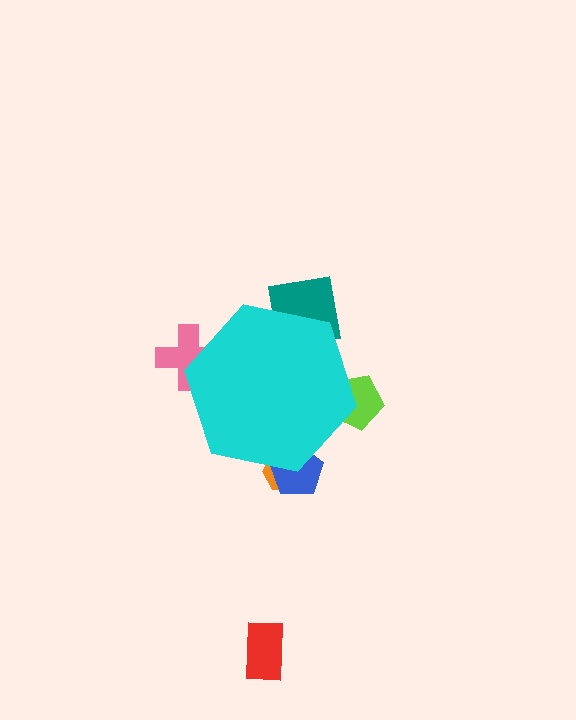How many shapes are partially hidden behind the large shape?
5 shapes are partially hidden.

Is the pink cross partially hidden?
Yes, the pink cross is partially hidden behind the cyan hexagon.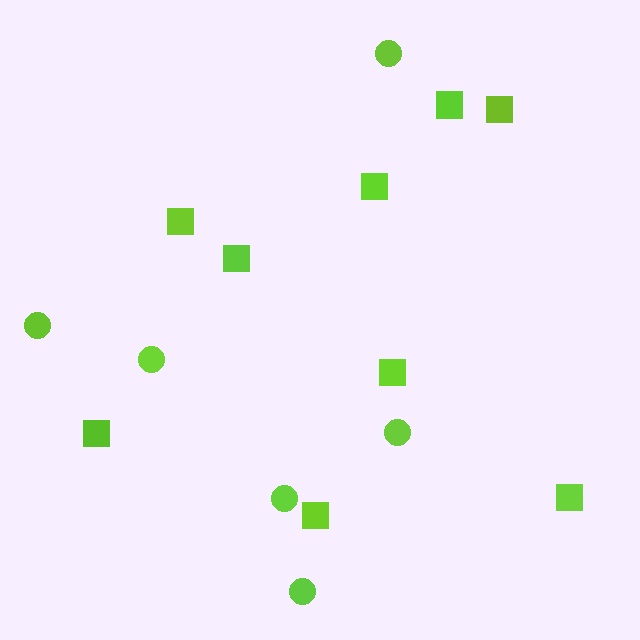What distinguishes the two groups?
There are 2 groups: one group of circles (6) and one group of squares (9).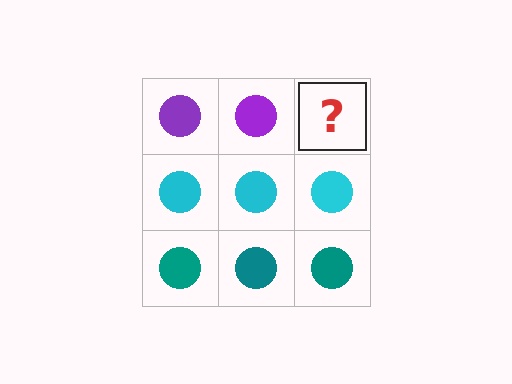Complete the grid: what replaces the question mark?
The question mark should be replaced with a purple circle.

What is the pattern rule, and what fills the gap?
The rule is that each row has a consistent color. The gap should be filled with a purple circle.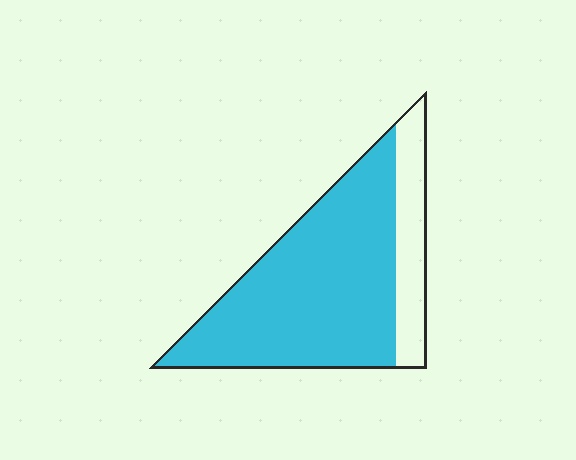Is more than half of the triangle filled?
Yes.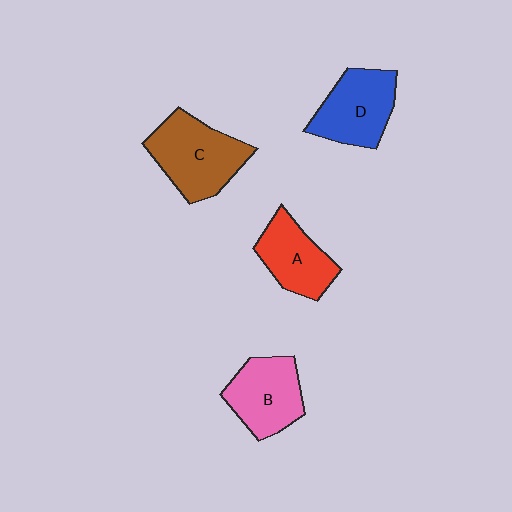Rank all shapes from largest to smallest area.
From largest to smallest: C (brown), D (blue), B (pink), A (red).